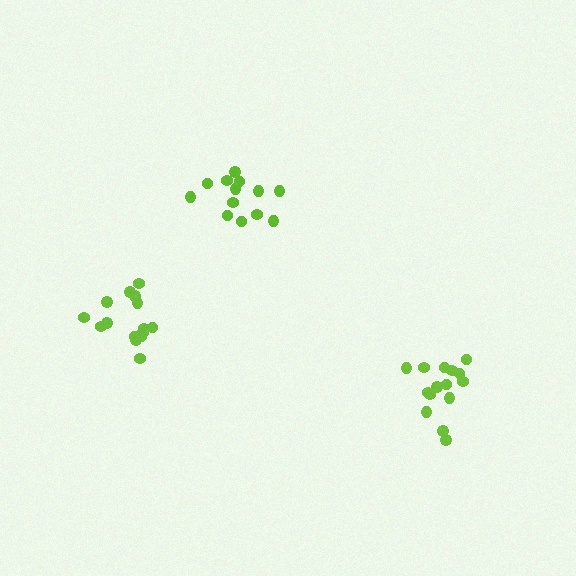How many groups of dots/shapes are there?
There are 3 groups.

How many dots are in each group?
Group 1: 13 dots, Group 2: 15 dots, Group 3: 15 dots (43 total).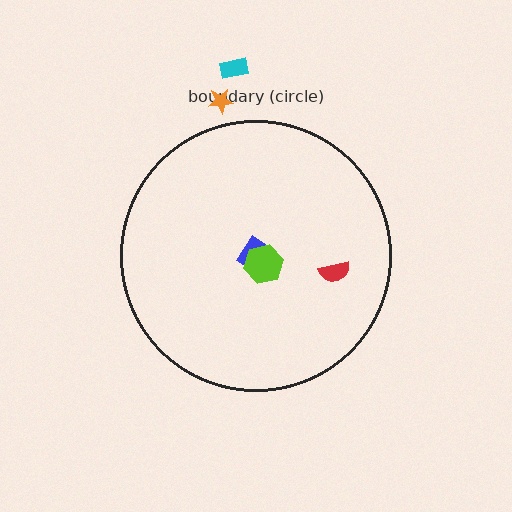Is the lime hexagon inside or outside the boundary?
Inside.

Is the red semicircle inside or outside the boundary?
Inside.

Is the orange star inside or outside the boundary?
Outside.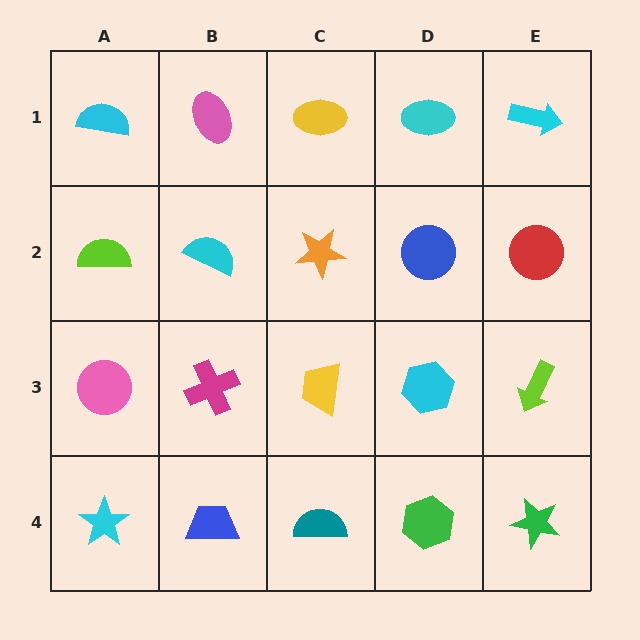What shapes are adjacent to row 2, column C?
A yellow ellipse (row 1, column C), a yellow trapezoid (row 3, column C), a cyan semicircle (row 2, column B), a blue circle (row 2, column D).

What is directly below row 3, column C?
A teal semicircle.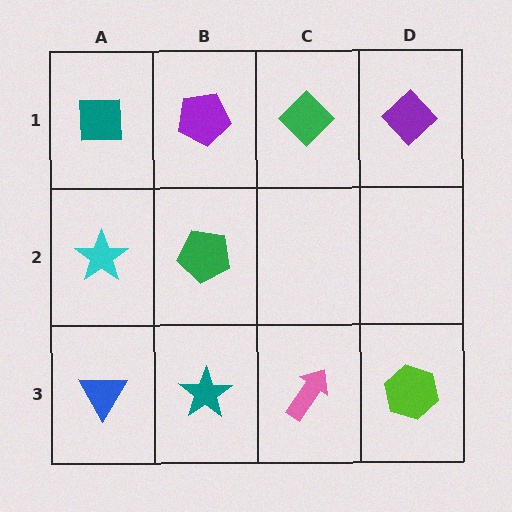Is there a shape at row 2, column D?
No, that cell is empty.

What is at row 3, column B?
A teal star.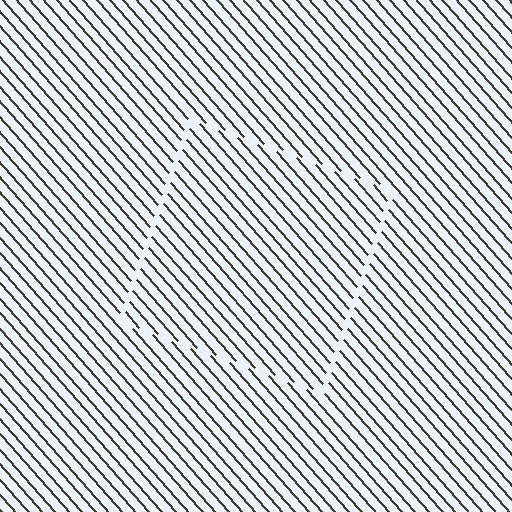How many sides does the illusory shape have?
4 sides — the line-ends trace a square.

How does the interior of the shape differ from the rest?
The interior of the shape contains the same grating, shifted by half a period — the contour is defined by the phase discontinuity where line-ends from the inner and outer gratings abut.